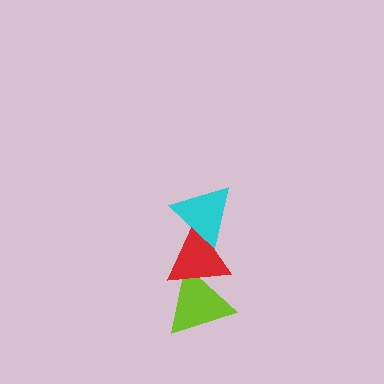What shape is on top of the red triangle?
The cyan triangle is on top of the red triangle.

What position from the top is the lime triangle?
The lime triangle is 3rd from the top.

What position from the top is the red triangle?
The red triangle is 2nd from the top.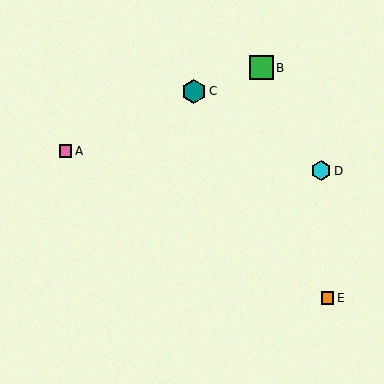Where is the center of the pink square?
The center of the pink square is at (65, 151).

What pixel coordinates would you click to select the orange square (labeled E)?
Click at (328, 298) to select the orange square E.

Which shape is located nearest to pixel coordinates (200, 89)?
The teal hexagon (labeled C) at (194, 91) is nearest to that location.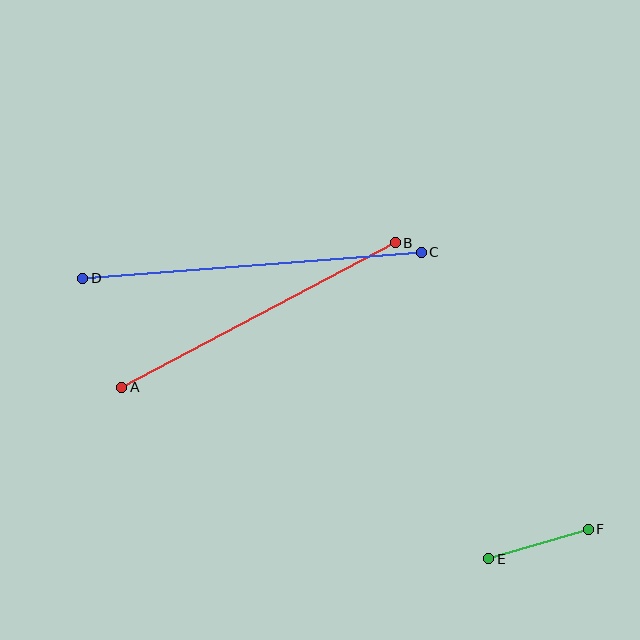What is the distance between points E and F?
The distance is approximately 104 pixels.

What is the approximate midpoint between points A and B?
The midpoint is at approximately (259, 315) pixels.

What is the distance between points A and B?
The distance is approximately 309 pixels.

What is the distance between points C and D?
The distance is approximately 339 pixels.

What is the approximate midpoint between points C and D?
The midpoint is at approximately (252, 265) pixels.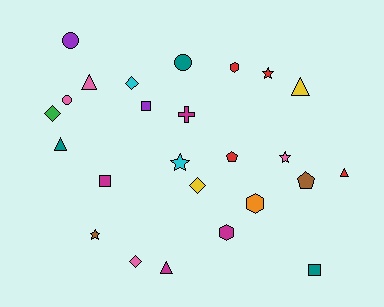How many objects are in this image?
There are 25 objects.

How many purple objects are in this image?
There are 2 purple objects.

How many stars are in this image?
There are 4 stars.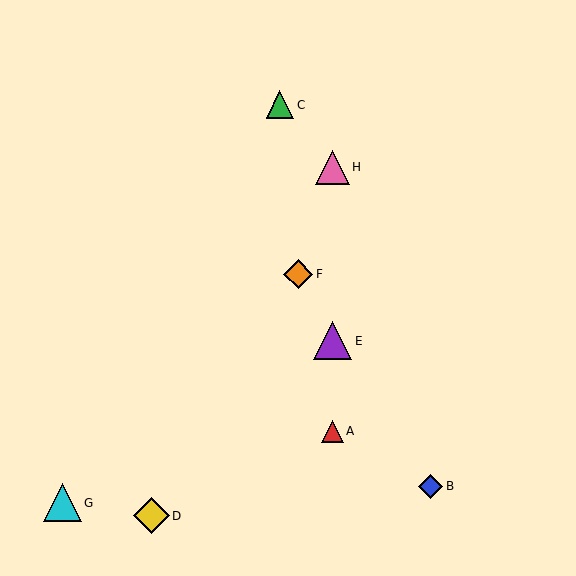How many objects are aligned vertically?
3 objects (A, E, H) are aligned vertically.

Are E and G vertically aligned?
No, E is at x≈332 and G is at x≈62.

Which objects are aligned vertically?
Objects A, E, H are aligned vertically.